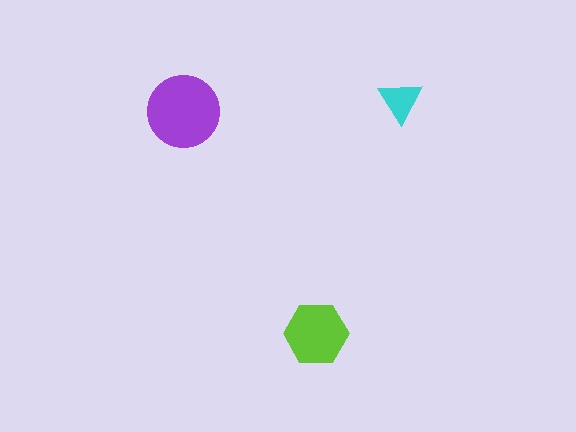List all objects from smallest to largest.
The cyan triangle, the lime hexagon, the purple circle.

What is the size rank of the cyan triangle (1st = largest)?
3rd.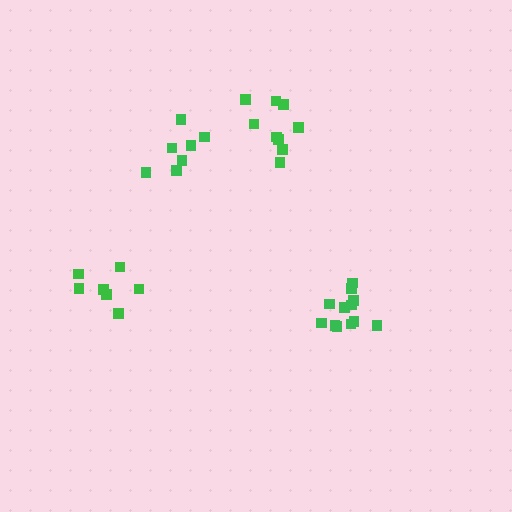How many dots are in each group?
Group 1: 7 dots, Group 2: 7 dots, Group 3: 12 dots, Group 4: 9 dots (35 total).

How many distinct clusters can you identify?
There are 4 distinct clusters.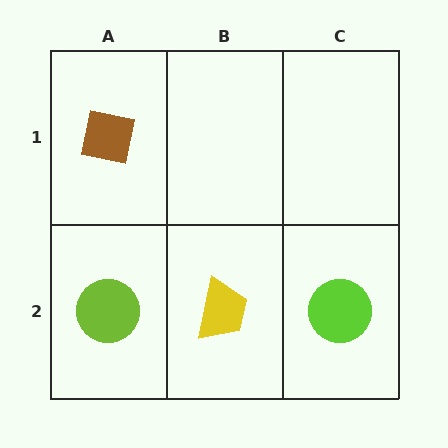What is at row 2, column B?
A yellow trapezoid.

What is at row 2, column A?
A lime circle.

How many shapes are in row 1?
1 shape.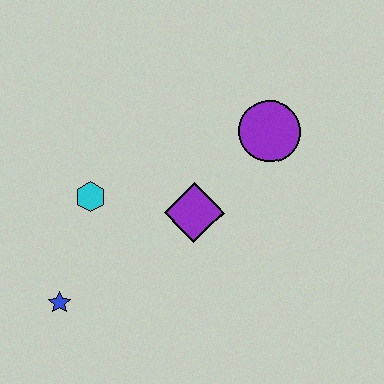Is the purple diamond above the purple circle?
No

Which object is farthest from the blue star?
The purple circle is farthest from the blue star.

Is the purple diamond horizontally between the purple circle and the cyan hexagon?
Yes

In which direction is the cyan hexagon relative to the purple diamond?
The cyan hexagon is to the left of the purple diamond.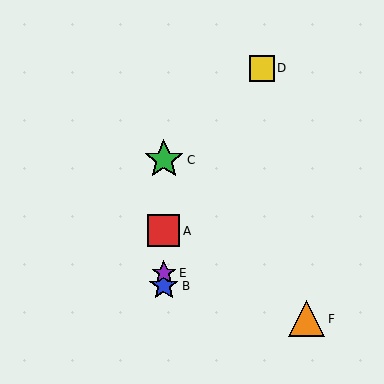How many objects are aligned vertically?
4 objects (A, B, C, E) are aligned vertically.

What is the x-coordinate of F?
Object F is at x≈307.